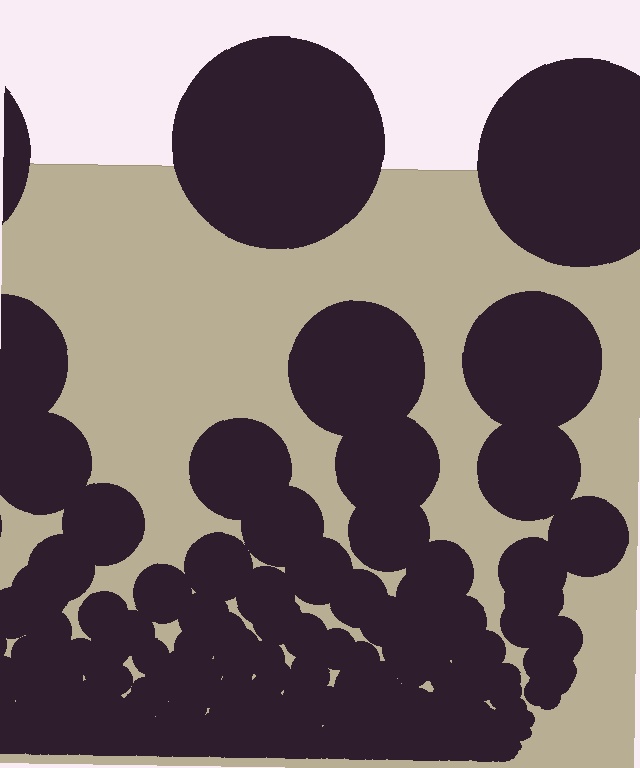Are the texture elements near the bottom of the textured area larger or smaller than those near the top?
Smaller. The gradient is inverted — elements near the bottom are smaller and denser.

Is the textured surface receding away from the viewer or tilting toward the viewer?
The surface appears to tilt toward the viewer. Texture elements get larger and sparser toward the top.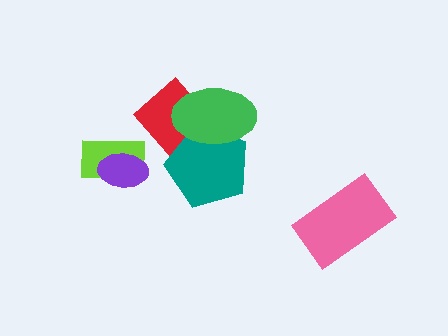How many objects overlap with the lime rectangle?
1 object overlaps with the lime rectangle.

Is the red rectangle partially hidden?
Yes, it is partially covered by another shape.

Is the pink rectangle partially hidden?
No, no other shape covers it.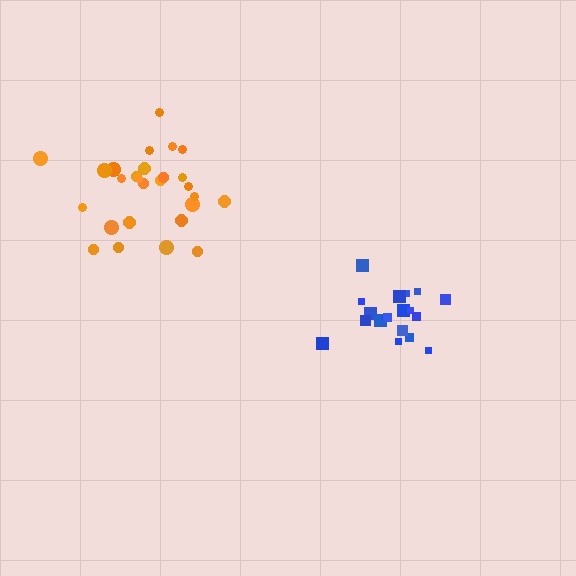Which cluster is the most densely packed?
Blue.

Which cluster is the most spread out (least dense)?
Orange.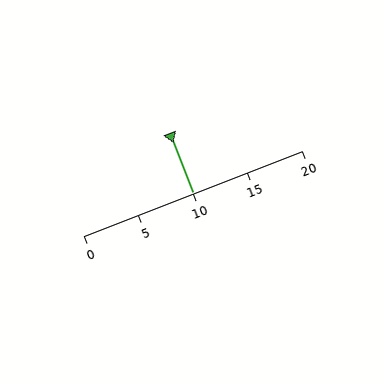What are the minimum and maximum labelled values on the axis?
The axis runs from 0 to 20.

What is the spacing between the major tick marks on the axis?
The major ticks are spaced 5 apart.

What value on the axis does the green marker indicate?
The marker indicates approximately 10.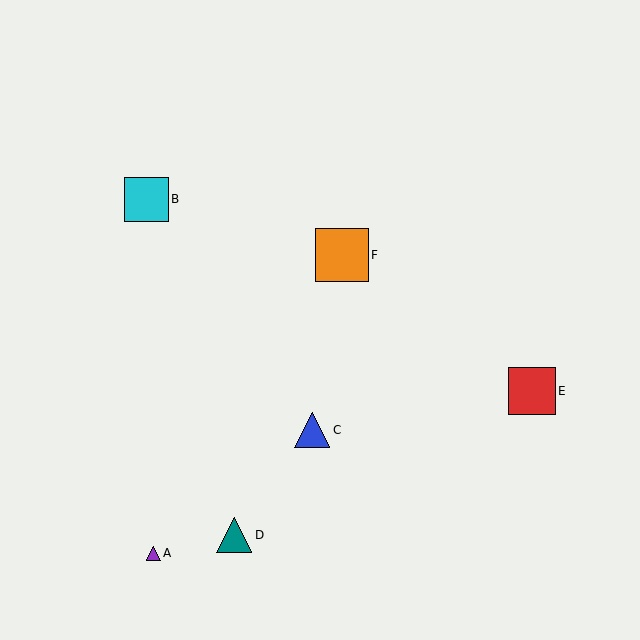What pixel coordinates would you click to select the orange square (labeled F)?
Click at (342, 255) to select the orange square F.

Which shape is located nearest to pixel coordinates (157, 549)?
The purple triangle (labeled A) at (154, 553) is nearest to that location.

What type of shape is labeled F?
Shape F is an orange square.